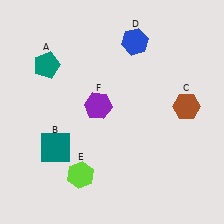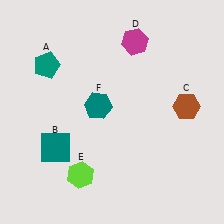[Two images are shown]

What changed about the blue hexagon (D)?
In Image 1, D is blue. In Image 2, it changed to magenta.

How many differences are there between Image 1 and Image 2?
There are 2 differences between the two images.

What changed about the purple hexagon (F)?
In Image 1, F is purple. In Image 2, it changed to teal.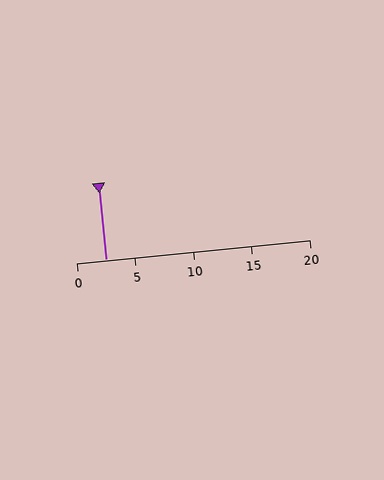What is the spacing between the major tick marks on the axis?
The major ticks are spaced 5 apart.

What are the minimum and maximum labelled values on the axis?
The axis runs from 0 to 20.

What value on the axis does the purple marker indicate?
The marker indicates approximately 2.5.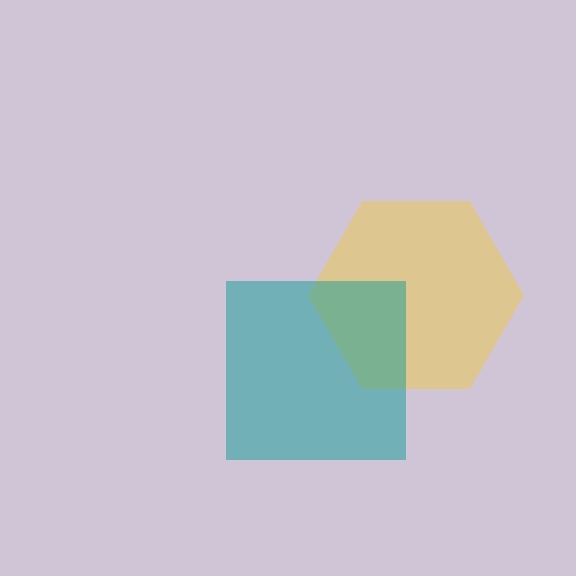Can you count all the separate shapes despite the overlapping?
Yes, there are 2 separate shapes.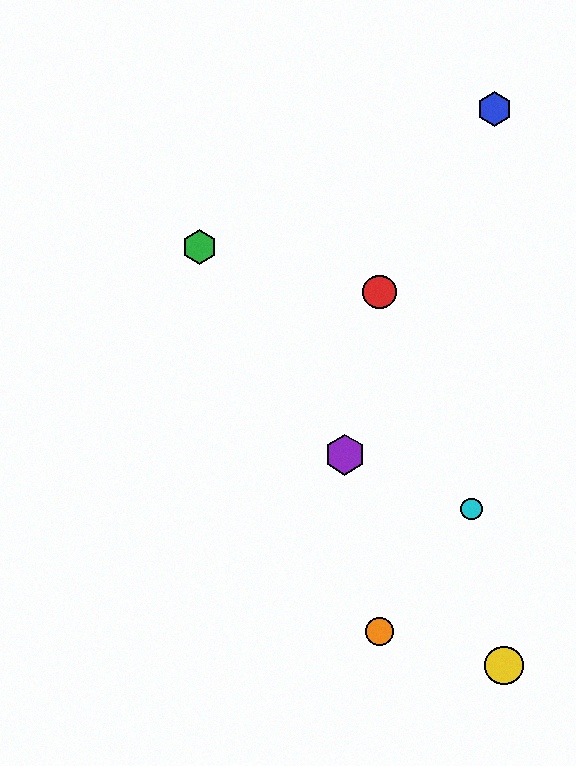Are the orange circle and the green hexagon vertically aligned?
No, the orange circle is at x≈380 and the green hexagon is at x≈200.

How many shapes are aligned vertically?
2 shapes (the red circle, the orange circle) are aligned vertically.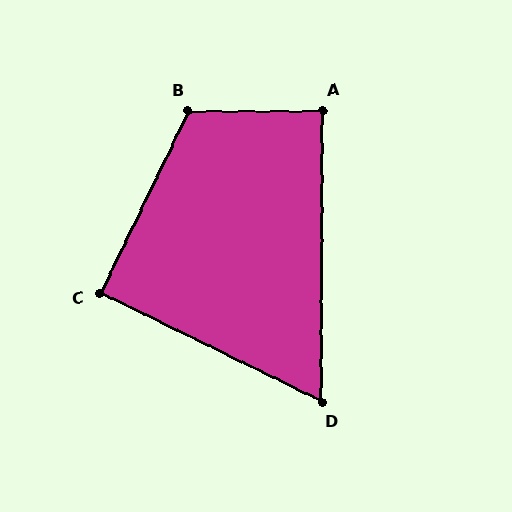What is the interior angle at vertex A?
Approximately 90 degrees (approximately right).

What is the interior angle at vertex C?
Approximately 90 degrees (approximately right).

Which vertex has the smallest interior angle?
D, at approximately 64 degrees.